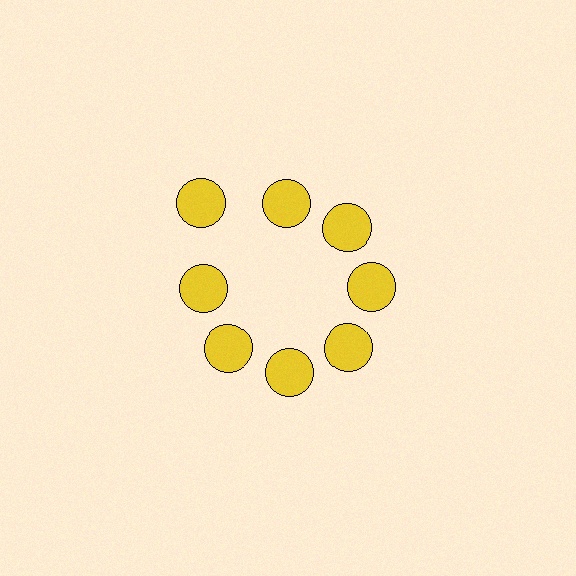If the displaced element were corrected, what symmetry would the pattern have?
It would have 8-fold rotational symmetry — the pattern would map onto itself every 45 degrees.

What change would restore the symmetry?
The symmetry would be restored by moving it inward, back onto the ring so that all 8 circles sit at equal angles and equal distance from the center.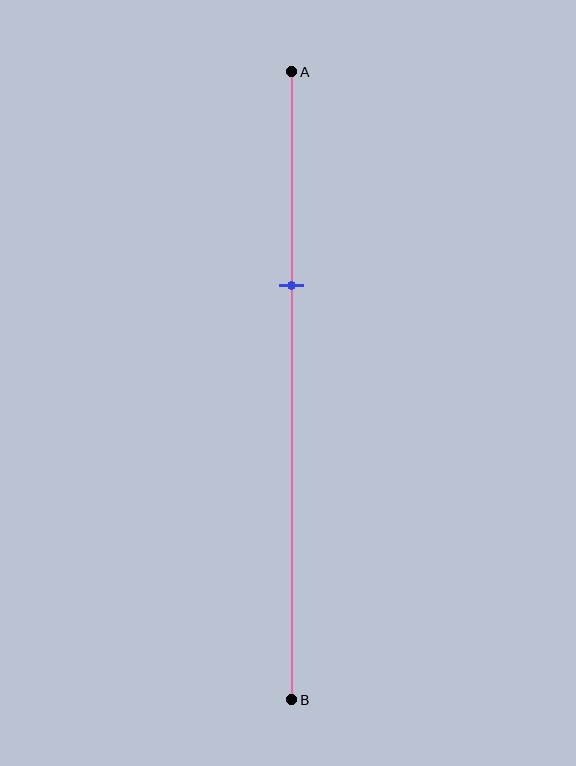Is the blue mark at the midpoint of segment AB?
No, the mark is at about 35% from A, not at the 50% midpoint.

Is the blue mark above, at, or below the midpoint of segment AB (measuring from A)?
The blue mark is above the midpoint of segment AB.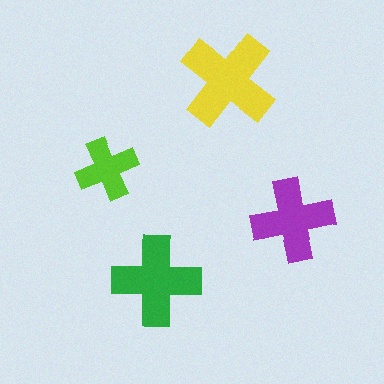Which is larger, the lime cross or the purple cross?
The purple one.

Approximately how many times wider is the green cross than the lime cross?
About 1.5 times wider.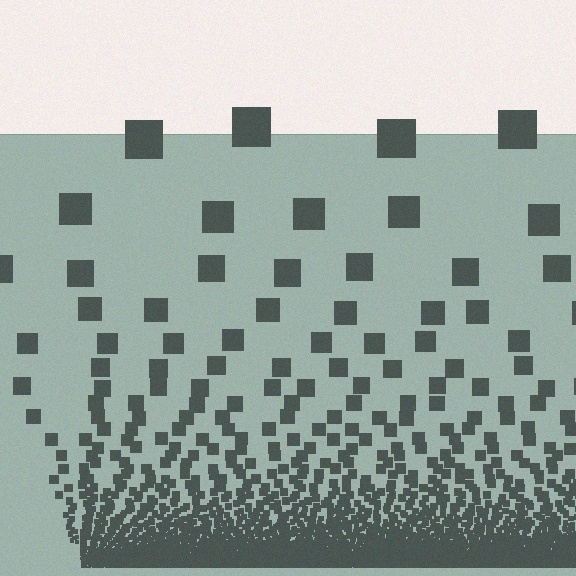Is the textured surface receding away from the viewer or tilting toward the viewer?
The surface appears to tilt toward the viewer. Texture elements get larger and sparser toward the top.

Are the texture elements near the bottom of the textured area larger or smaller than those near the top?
Smaller. The gradient is inverted — elements near the bottom are smaller and denser.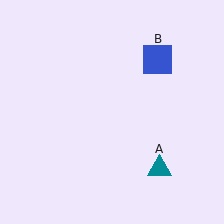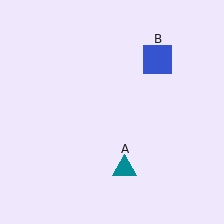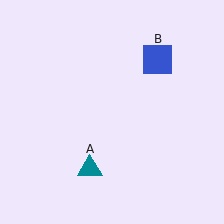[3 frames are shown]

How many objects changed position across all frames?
1 object changed position: teal triangle (object A).